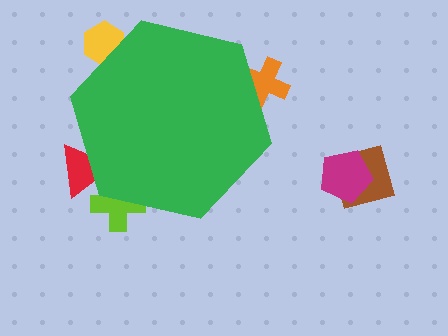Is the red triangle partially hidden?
Yes, the red triangle is partially hidden behind the green hexagon.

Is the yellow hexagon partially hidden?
Yes, the yellow hexagon is partially hidden behind the green hexagon.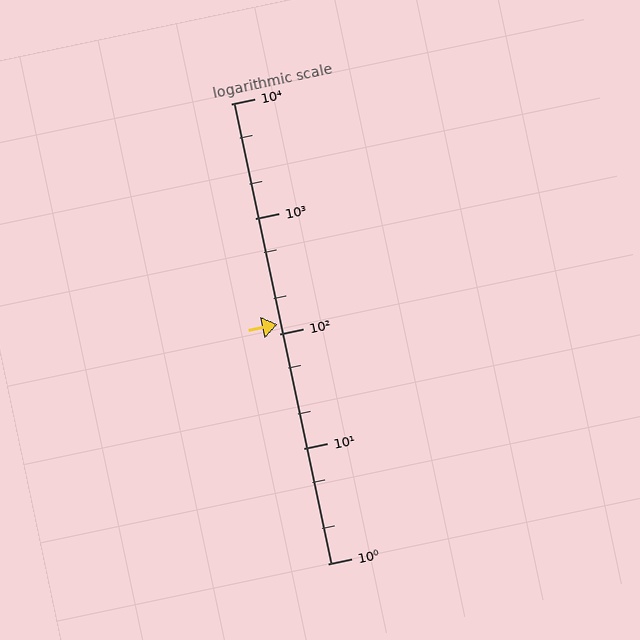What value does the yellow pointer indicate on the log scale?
The pointer indicates approximately 120.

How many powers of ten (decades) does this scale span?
The scale spans 4 decades, from 1 to 10000.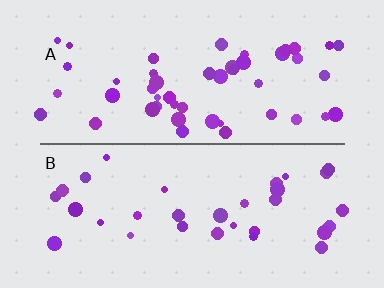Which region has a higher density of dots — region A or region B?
A (the top).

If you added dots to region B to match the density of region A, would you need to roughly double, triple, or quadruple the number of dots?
Approximately double.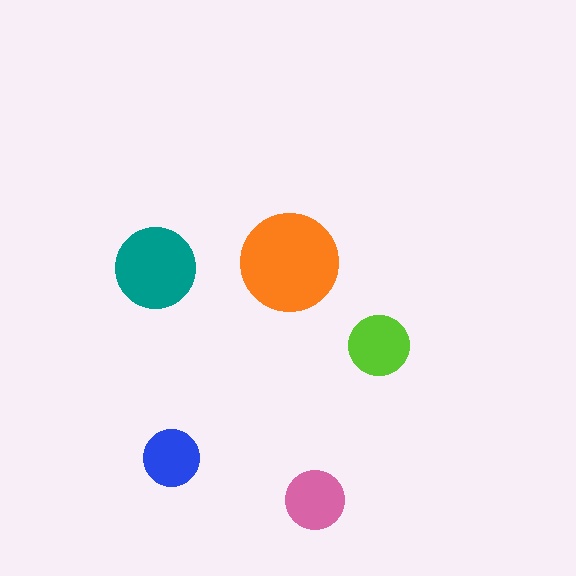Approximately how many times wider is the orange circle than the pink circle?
About 1.5 times wider.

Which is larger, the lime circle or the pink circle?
The lime one.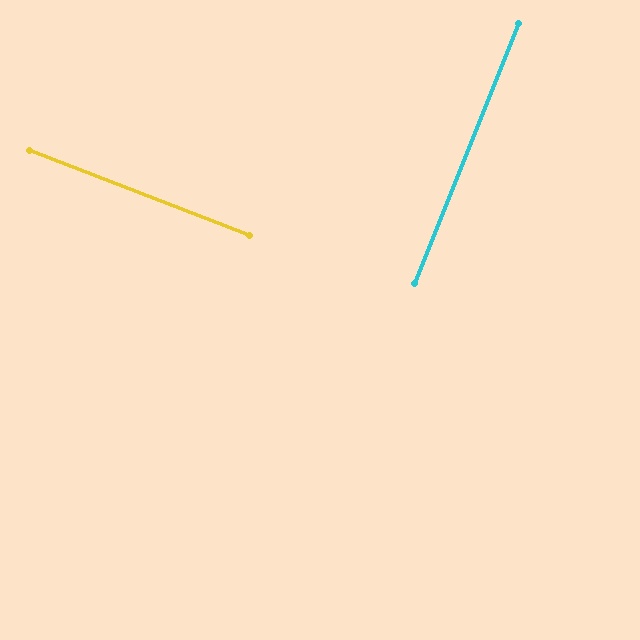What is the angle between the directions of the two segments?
Approximately 89 degrees.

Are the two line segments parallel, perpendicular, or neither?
Perpendicular — they meet at approximately 89°.